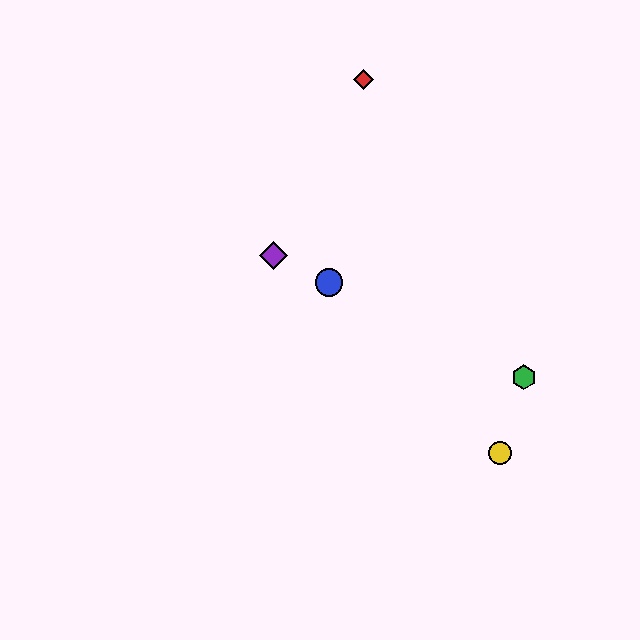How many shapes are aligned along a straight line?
3 shapes (the blue circle, the green hexagon, the purple diamond) are aligned along a straight line.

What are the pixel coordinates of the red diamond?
The red diamond is at (363, 79).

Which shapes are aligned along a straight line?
The blue circle, the green hexagon, the purple diamond are aligned along a straight line.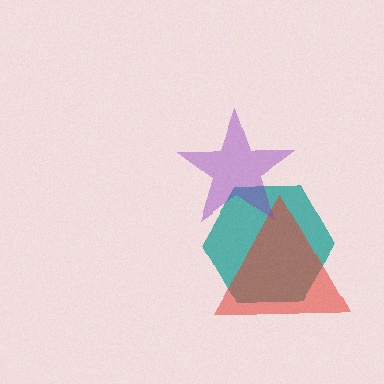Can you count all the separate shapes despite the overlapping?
Yes, there are 3 separate shapes.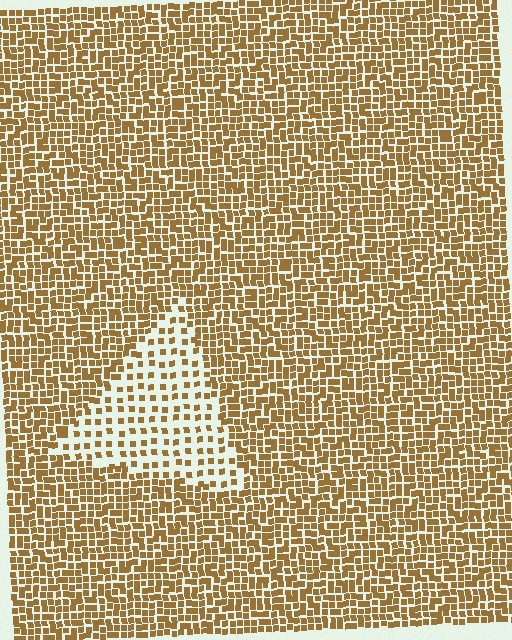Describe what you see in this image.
The image contains small brown elements arranged at two different densities. A triangle-shaped region is visible where the elements are less densely packed than the surrounding area.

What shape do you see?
I see a triangle.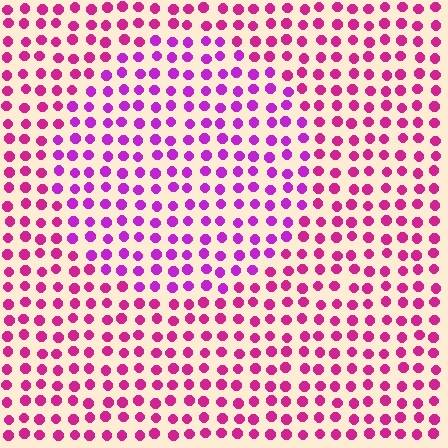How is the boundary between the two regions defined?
The boundary is defined purely by a slight shift in hue (about 27 degrees). Spacing, size, and orientation are identical on both sides.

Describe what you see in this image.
The image is filled with small magenta elements in a uniform arrangement. A circle-shaped region is visible where the elements are tinted to a slightly different hue, forming a subtle color boundary.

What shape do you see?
I see a circle.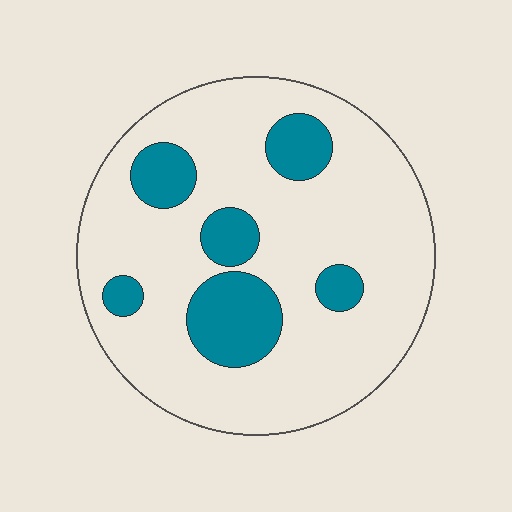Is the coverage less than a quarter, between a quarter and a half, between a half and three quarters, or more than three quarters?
Less than a quarter.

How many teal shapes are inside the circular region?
6.